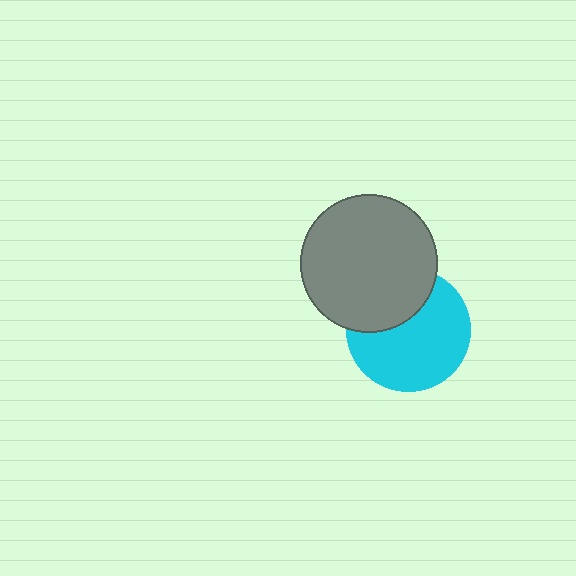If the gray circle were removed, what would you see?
You would see the complete cyan circle.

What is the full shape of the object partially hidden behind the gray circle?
The partially hidden object is a cyan circle.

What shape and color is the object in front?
The object in front is a gray circle.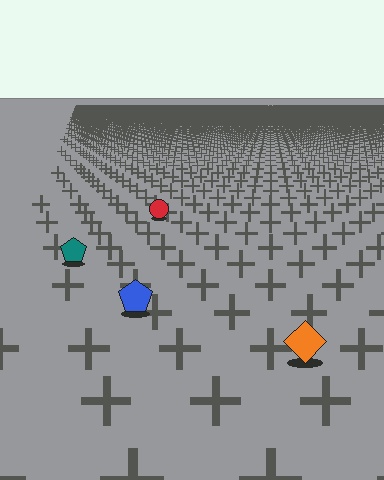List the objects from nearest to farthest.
From nearest to farthest: the orange diamond, the blue pentagon, the teal pentagon, the red circle.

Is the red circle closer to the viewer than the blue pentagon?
No. The blue pentagon is closer — you can tell from the texture gradient: the ground texture is coarser near it.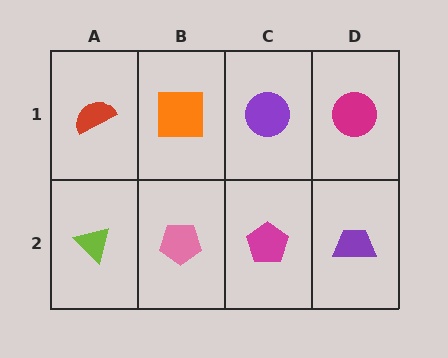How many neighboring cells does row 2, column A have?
2.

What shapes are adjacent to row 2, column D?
A magenta circle (row 1, column D), a magenta pentagon (row 2, column C).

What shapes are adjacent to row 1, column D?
A purple trapezoid (row 2, column D), a purple circle (row 1, column C).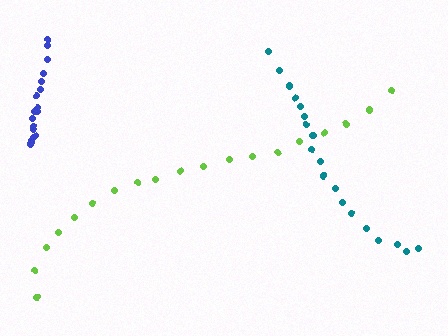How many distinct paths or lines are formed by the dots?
There are 3 distinct paths.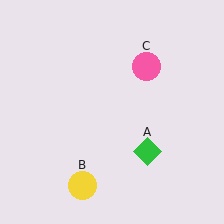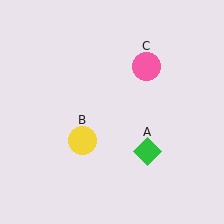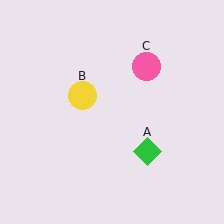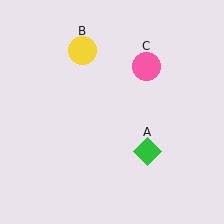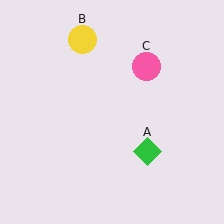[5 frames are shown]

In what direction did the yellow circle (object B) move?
The yellow circle (object B) moved up.